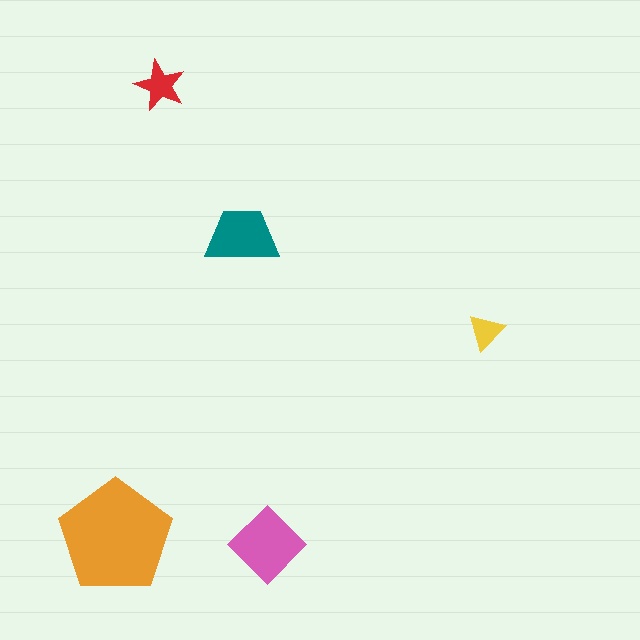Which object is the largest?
The orange pentagon.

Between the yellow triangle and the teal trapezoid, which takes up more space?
The teal trapezoid.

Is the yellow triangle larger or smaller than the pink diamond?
Smaller.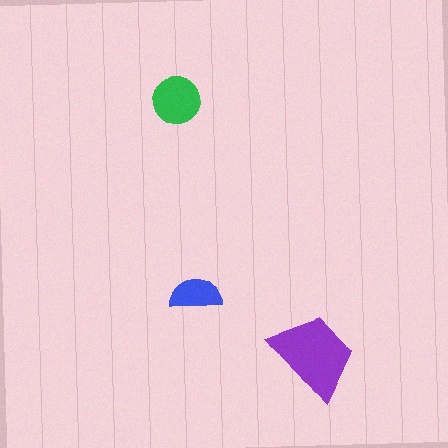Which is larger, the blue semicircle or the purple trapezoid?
The purple trapezoid.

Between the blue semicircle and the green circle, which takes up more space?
The green circle.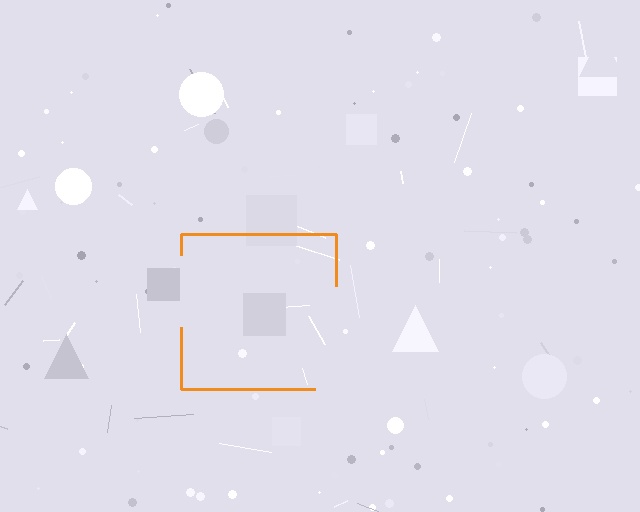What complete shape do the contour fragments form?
The contour fragments form a square.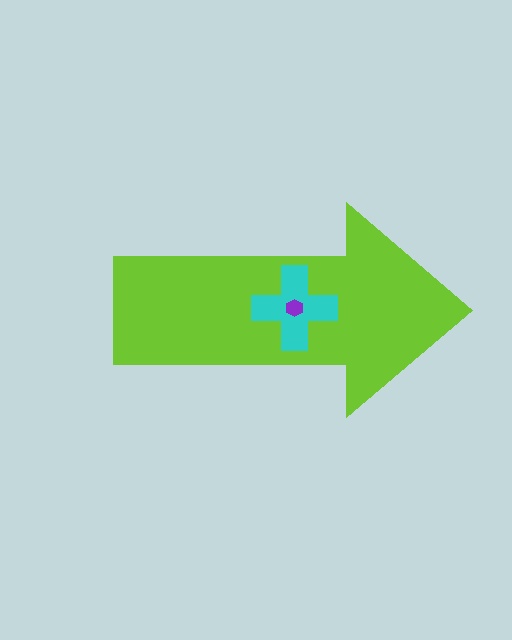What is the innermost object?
The purple hexagon.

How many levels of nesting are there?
3.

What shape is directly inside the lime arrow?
The cyan cross.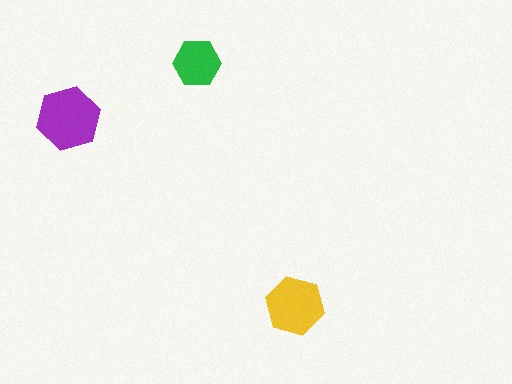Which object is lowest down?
The yellow hexagon is bottommost.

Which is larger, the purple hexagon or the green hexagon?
The purple one.